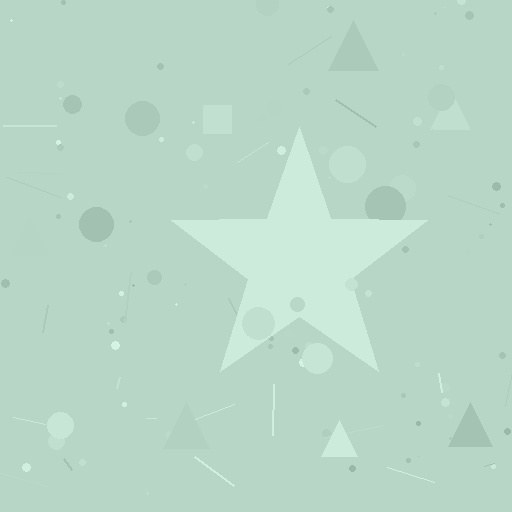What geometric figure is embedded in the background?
A star is embedded in the background.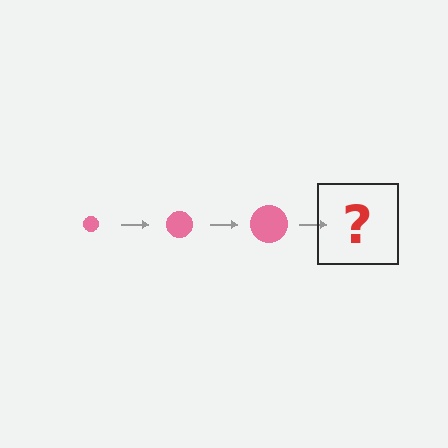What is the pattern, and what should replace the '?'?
The pattern is that the circle gets progressively larger each step. The '?' should be a pink circle, larger than the previous one.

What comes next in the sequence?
The next element should be a pink circle, larger than the previous one.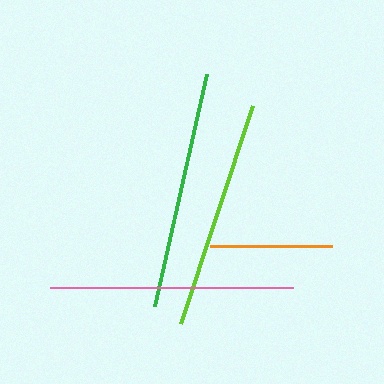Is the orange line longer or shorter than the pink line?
The pink line is longer than the orange line.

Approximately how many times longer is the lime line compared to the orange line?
The lime line is approximately 1.9 times the length of the orange line.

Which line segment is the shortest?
The orange line is the shortest at approximately 122 pixels.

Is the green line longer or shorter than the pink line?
The pink line is longer than the green line.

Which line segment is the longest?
The pink line is the longest at approximately 243 pixels.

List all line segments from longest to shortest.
From longest to shortest: pink, green, lime, orange.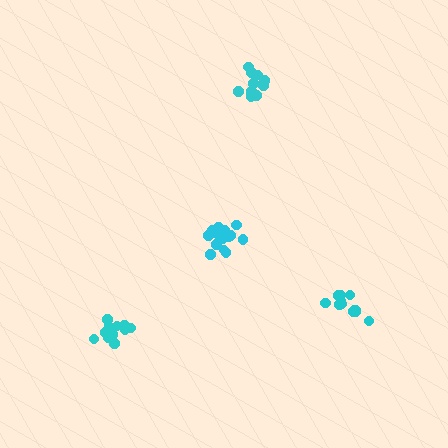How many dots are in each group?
Group 1: 13 dots, Group 2: 10 dots, Group 3: 12 dots, Group 4: 14 dots (49 total).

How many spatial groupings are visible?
There are 4 spatial groupings.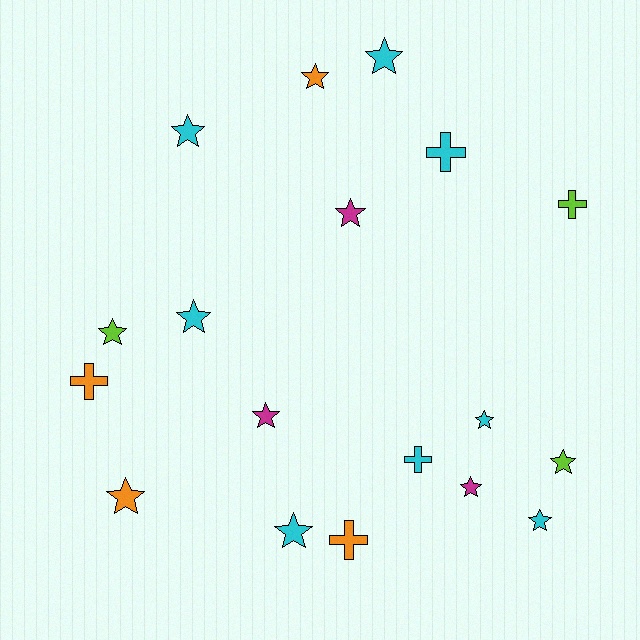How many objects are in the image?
There are 18 objects.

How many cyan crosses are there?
There are 2 cyan crosses.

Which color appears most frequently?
Cyan, with 8 objects.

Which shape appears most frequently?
Star, with 13 objects.